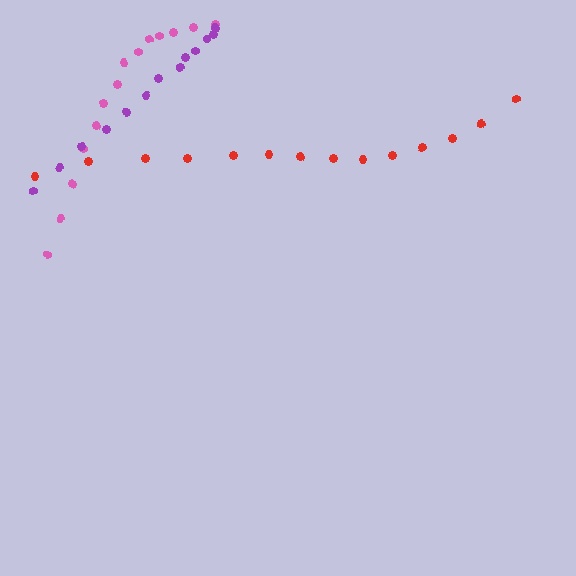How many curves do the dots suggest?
There are 3 distinct paths.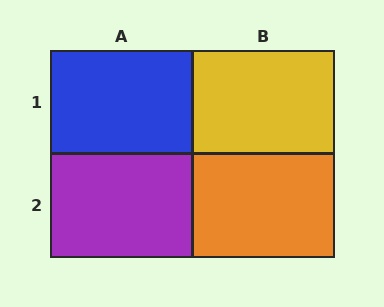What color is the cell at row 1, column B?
Yellow.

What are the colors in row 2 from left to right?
Purple, orange.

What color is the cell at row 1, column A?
Blue.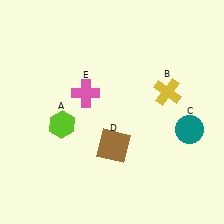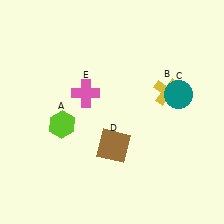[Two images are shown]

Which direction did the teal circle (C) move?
The teal circle (C) moved up.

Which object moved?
The teal circle (C) moved up.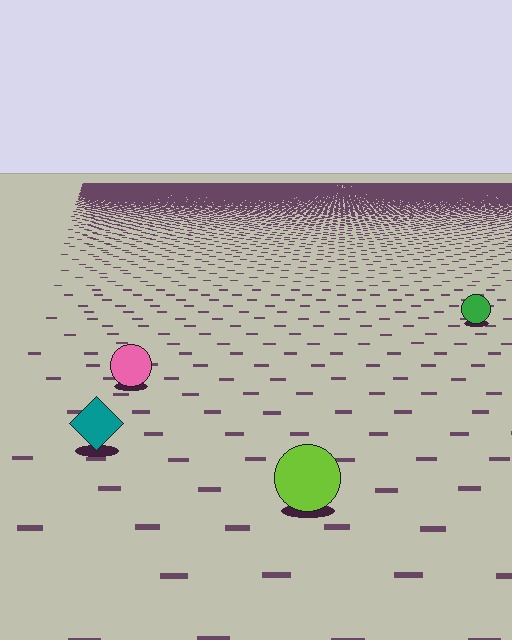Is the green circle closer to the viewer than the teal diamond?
No. The teal diamond is closer — you can tell from the texture gradient: the ground texture is coarser near it.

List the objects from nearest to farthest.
From nearest to farthest: the lime circle, the teal diamond, the pink circle, the green circle.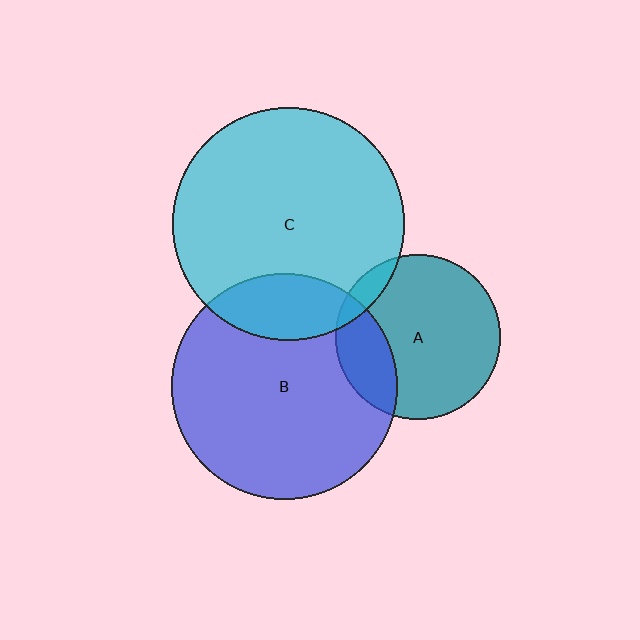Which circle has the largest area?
Circle C (cyan).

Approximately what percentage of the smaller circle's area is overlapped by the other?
Approximately 20%.